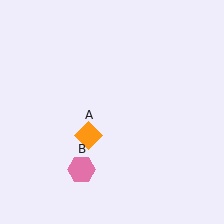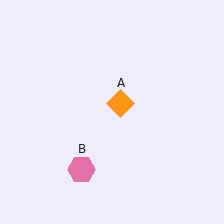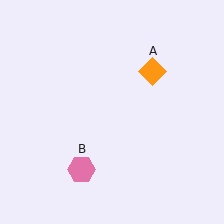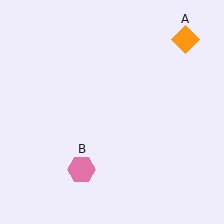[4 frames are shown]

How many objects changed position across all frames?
1 object changed position: orange diamond (object A).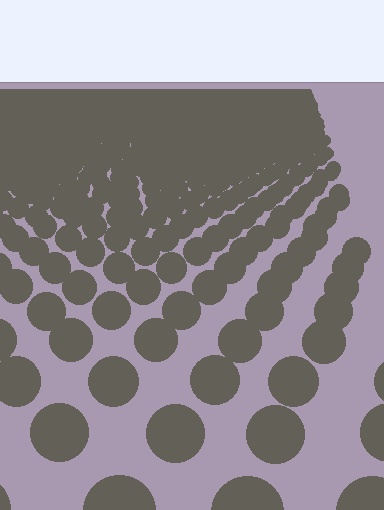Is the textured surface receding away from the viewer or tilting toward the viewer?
The surface is receding away from the viewer. Texture elements get smaller and denser toward the top.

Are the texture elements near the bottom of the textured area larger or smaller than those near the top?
Larger. Near the bottom, elements are closer to the viewer and appear at a bigger on-screen size.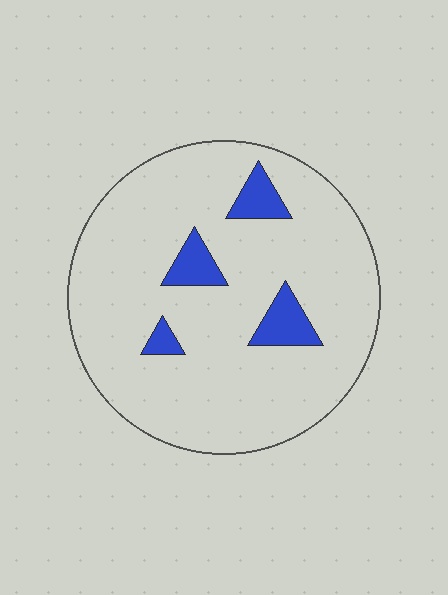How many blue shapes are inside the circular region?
4.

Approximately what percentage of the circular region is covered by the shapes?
Approximately 10%.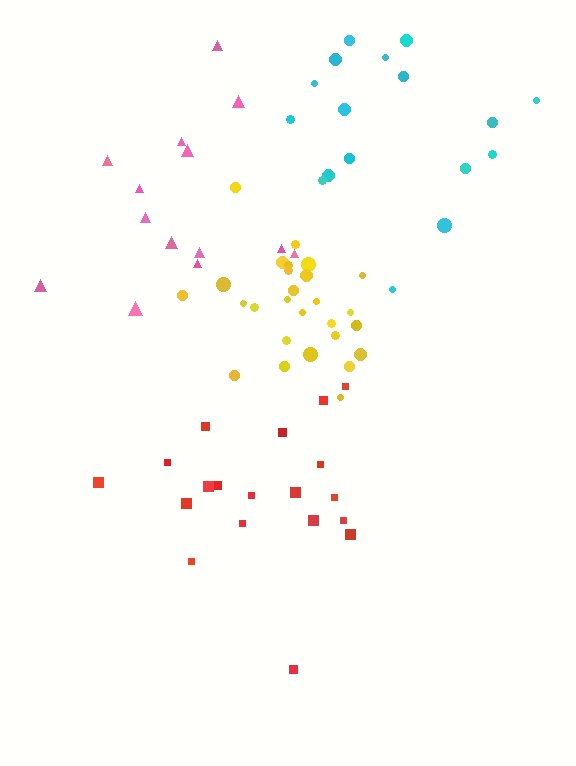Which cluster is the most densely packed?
Yellow.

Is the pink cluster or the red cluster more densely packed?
Red.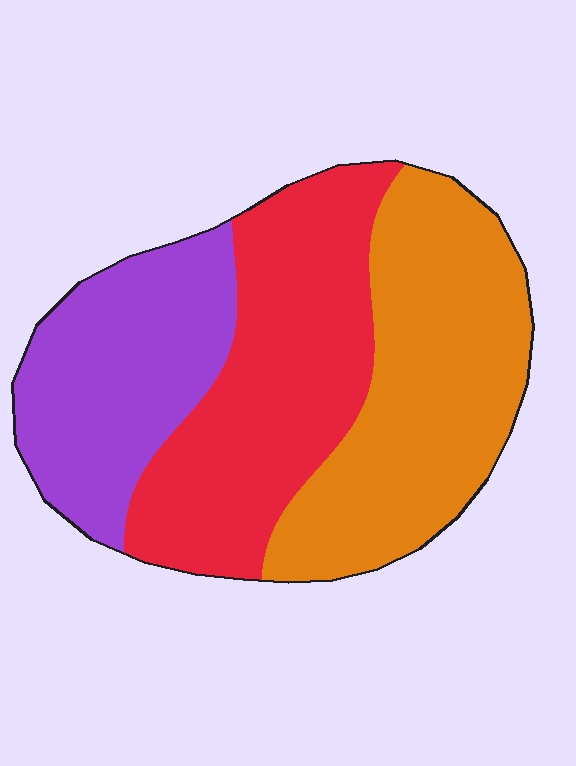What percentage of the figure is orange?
Orange takes up about three eighths (3/8) of the figure.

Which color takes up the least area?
Purple, at roughly 25%.